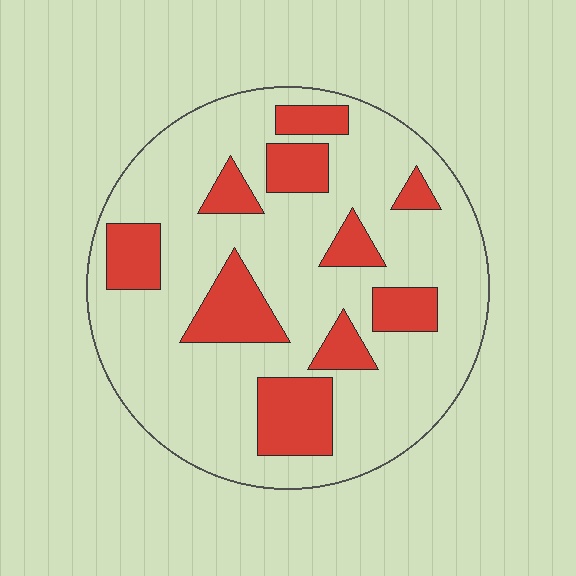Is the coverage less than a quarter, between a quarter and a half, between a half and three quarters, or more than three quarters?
Less than a quarter.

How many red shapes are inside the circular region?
10.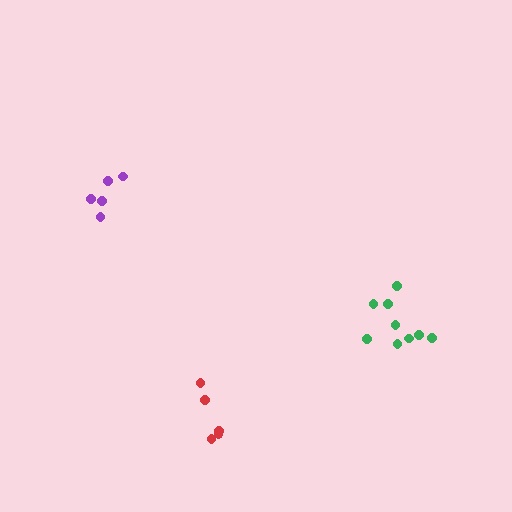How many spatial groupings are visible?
There are 3 spatial groupings.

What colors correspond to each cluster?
The clusters are colored: red, green, purple.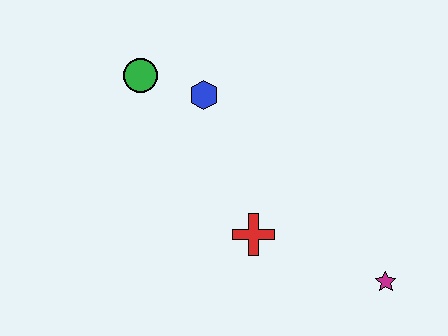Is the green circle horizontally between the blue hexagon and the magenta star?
No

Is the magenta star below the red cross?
Yes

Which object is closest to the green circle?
The blue hexagon is closest to the green circle.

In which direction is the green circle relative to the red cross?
The green circle is above the red cross.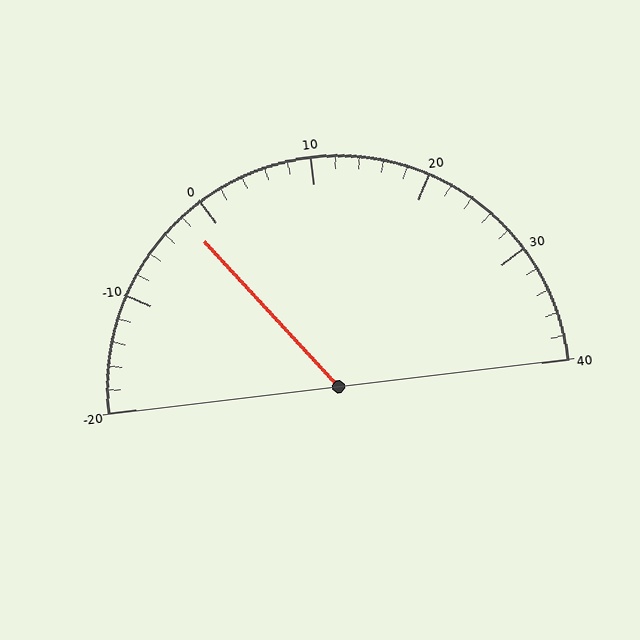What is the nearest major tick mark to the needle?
The nearest major tick mark is 0.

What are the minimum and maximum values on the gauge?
The gauge ranges from -20 to 40.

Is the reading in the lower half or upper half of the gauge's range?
The reading is in the lower half of the range (-20 to 40).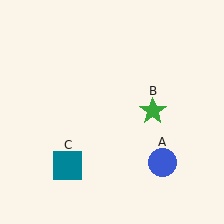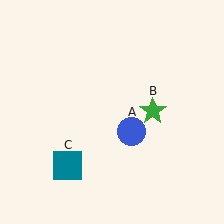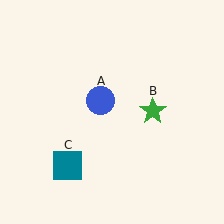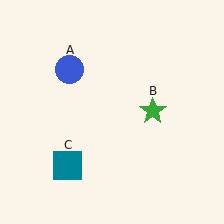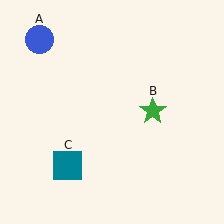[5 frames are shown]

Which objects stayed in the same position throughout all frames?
Green star (object B) and teal square (object C) remained stationary.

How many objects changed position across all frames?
1 object changed position: blue circle (object A).